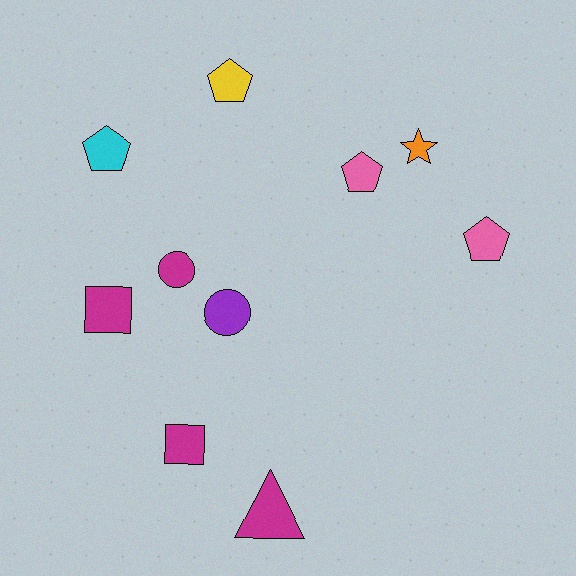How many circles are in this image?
There are 2 circles.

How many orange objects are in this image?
There is 1 orange object.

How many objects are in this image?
There are 10 objects.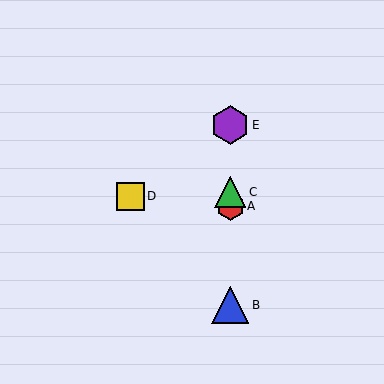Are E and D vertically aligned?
No, E is at x≈230 and D is at x≈130.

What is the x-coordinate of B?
Object B is at x≈230.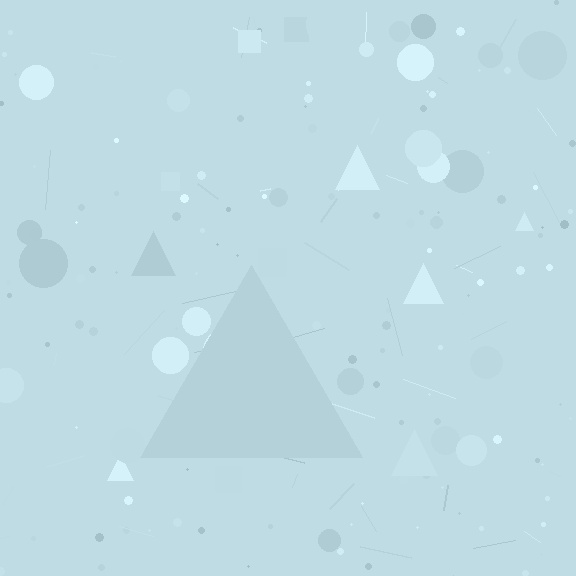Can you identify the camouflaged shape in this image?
The camouflaged shape is a triangle.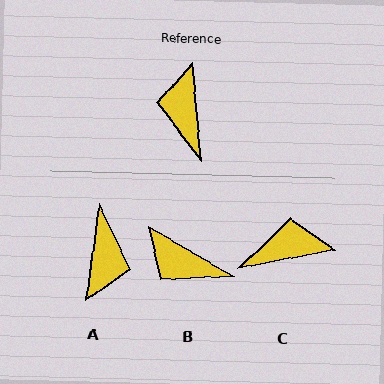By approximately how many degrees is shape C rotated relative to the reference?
Approximately 85 degrees clockwise.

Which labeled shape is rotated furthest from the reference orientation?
A, about 167 degrees away.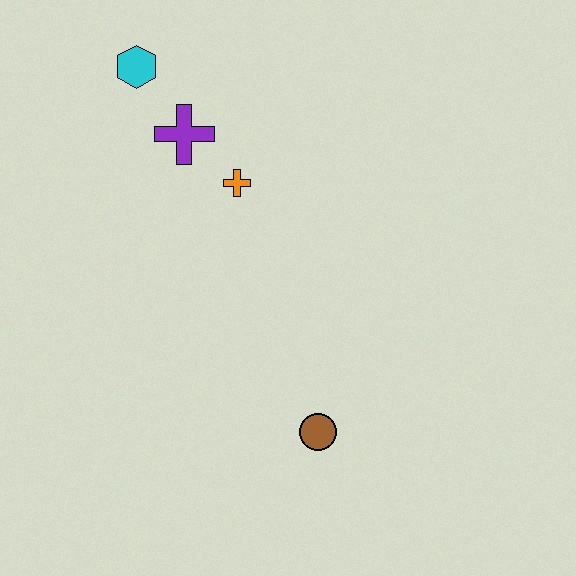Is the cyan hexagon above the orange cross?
Yes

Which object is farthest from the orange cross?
The brown circle is farthest from the orange cross.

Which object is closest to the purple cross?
The orange cross is closest to the purple cross.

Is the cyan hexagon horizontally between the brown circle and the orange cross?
No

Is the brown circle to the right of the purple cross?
Yes